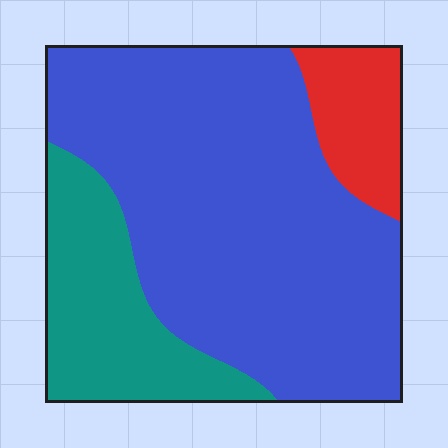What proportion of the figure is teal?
Teal covers 22% of the figure.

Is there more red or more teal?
Teal.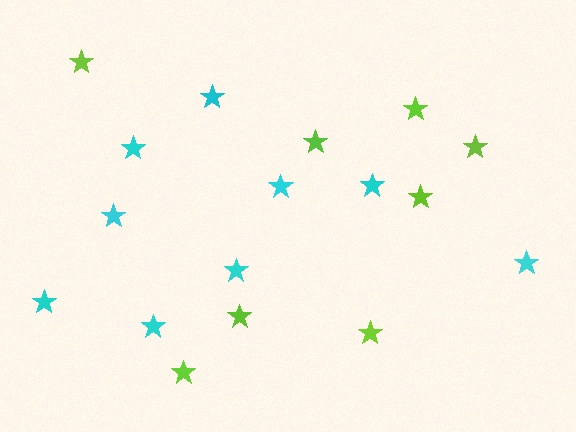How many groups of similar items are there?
There are 2 groups: one group of cyan stars (9) and one group of lime stars (8).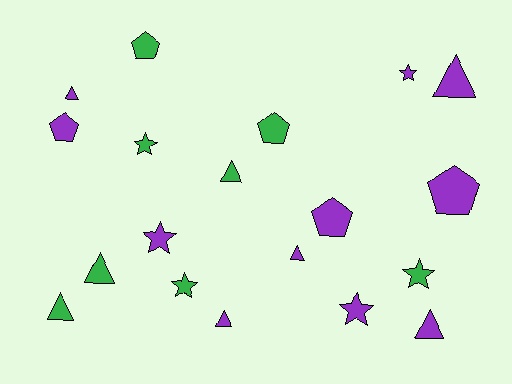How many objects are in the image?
There are 19 objects.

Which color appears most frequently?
Purple, with 11 objects.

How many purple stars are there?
There are 3 purple stars.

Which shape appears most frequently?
Triangle, with 8 objects.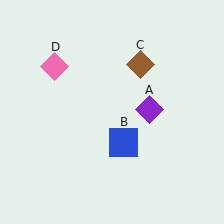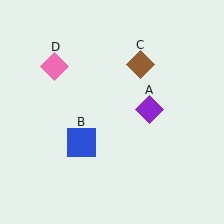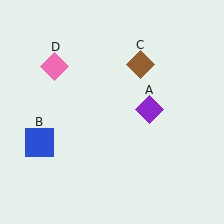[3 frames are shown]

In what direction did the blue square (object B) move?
The blue square (object B) moved left.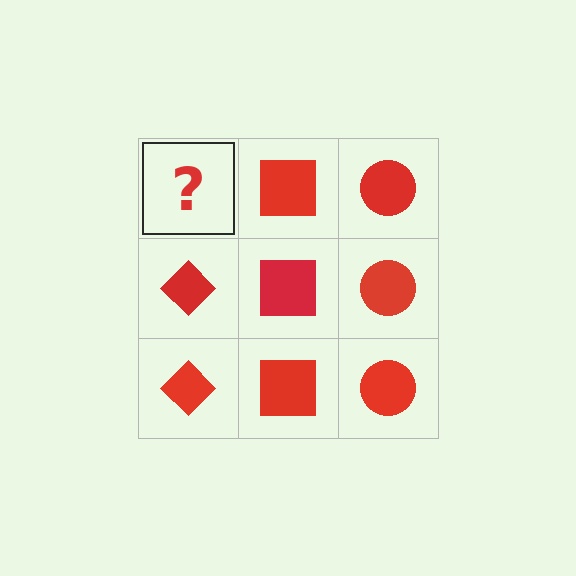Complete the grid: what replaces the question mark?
The question mark should be replaced with a red diamond.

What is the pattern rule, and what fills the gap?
The rule is that each column has a consistent shape. The gap should be filled with a red diamond.